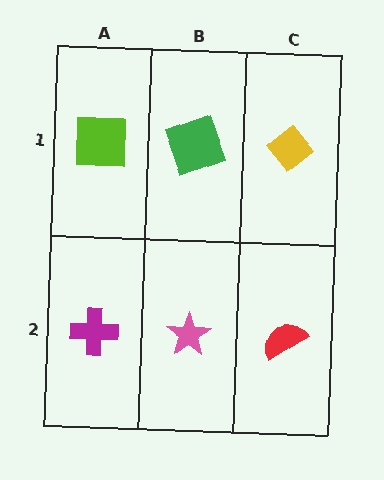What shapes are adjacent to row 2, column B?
A green square (row 1, column B), a magenta cross (row 2, column A), a red semicircle (row 2, column C).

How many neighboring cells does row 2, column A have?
2.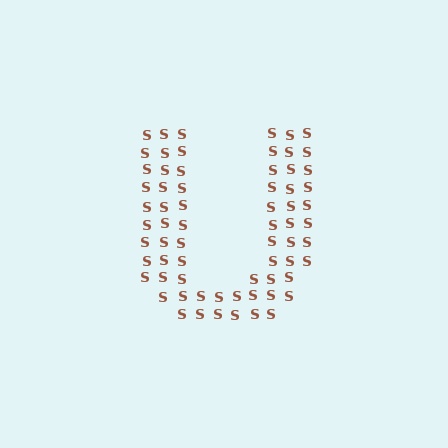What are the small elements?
The small elements are letter S's.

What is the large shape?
The large shape is the letter U.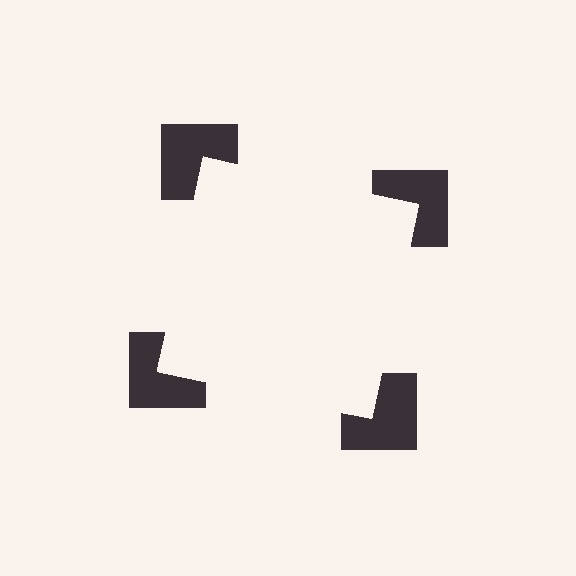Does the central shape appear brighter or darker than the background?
It typically appears slightly brighter than the background, even though no actual brightness change is drawn.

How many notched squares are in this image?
There are 4 — one at each vertex of the illusory square.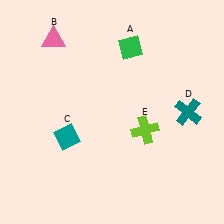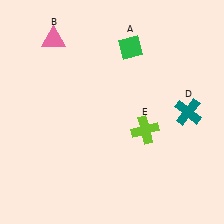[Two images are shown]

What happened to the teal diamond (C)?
The teal diamond (C) was removed in Image 2. It was in the bottom-left area of Image 1.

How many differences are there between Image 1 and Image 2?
There is 1 difference between the two images.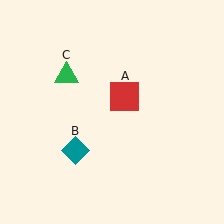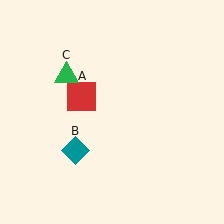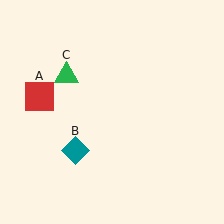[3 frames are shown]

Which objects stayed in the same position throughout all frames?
Teal diamond (object B) and green triangle (object C) remained stationary.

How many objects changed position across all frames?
1 object changed position: red square (object A).